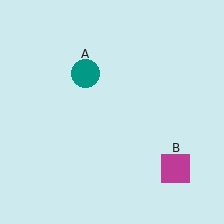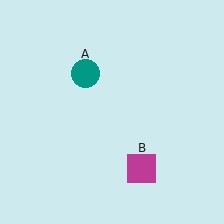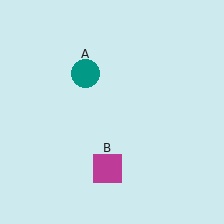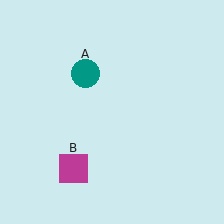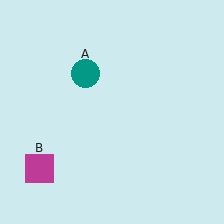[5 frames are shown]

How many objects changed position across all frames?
1 object changed position: magenta square (object B).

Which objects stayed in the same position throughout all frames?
Teal circle (object A) remained stationary.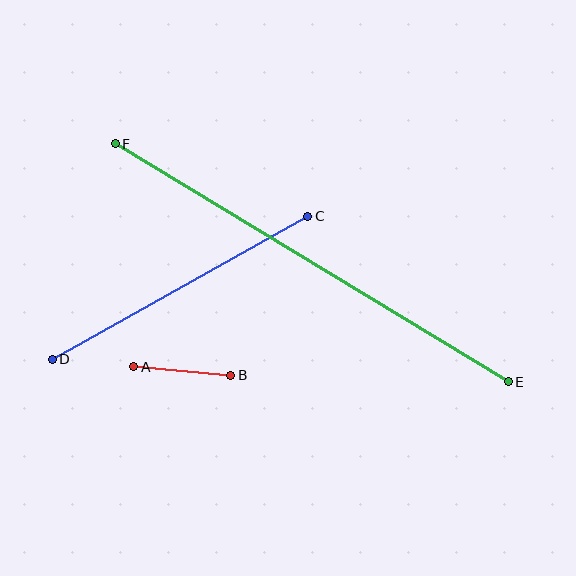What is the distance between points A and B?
The distance is approximately 97 pixels.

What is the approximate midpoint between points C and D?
The midpoint is at approximately (180, 288) pixels.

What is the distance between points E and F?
The distance is approximately 459 pixels.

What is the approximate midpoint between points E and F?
The midpoint is at approximately (312, 263) pixels.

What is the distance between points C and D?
The distance is approximately 293 pixels.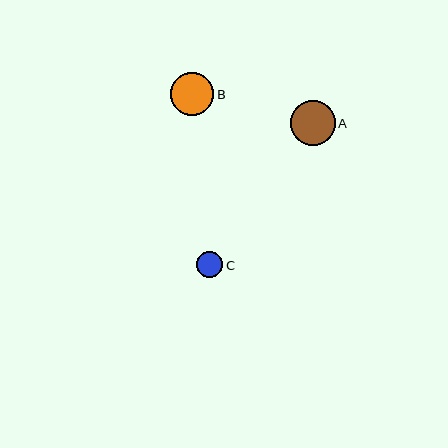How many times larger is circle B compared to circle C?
Circle B is approximately 1.6 times the size of circle C.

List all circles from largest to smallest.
From largest to smallest: A, B, C.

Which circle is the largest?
Circle A is the largest with a size of approximately 45 pixels.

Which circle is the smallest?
Circle C is the smallest with a size of approximately 26 pixels.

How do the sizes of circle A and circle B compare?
Circle A and circle B are approximately the same size.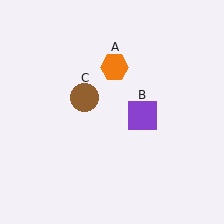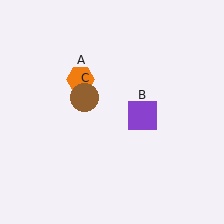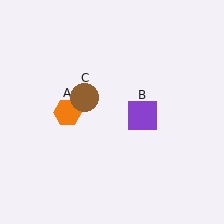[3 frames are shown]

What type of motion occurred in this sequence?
The orange hexagon (object A) rotated counterclockwise around the center of the scene.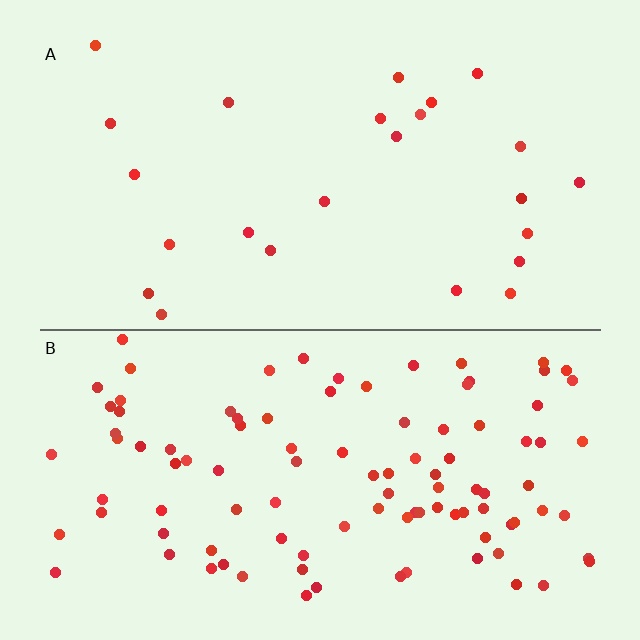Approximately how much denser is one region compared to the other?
Approximately 4.2× — region B over region A.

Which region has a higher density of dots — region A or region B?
B (the bottom).